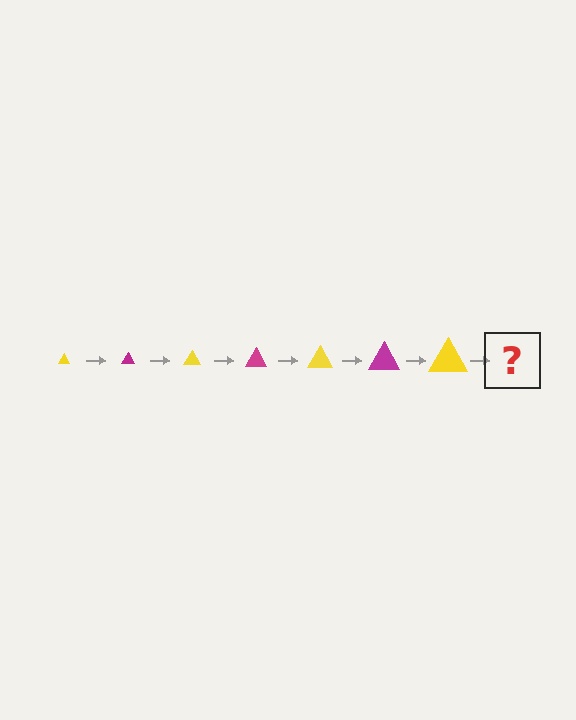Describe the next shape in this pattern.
It should be a magenta triangle, larger than the previous one.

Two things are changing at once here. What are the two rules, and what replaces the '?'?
The two rules are that the triangle grows larger each step and the color cycles through yellow and magenta. The '?' should be a magenta triangle, larger than the previous one.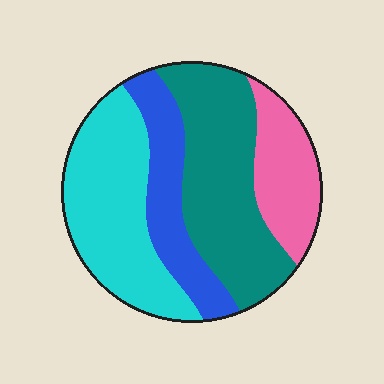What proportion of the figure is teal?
Teal takes up about one third (1/3) of the figure.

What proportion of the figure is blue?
Blue covers around 20% of the figure.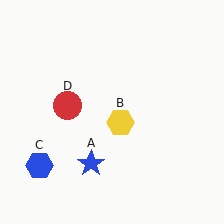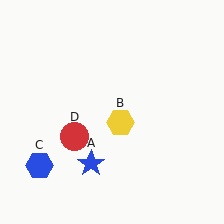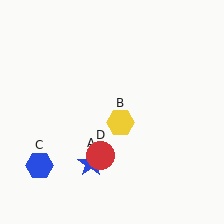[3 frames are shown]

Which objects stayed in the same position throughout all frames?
Blue star (object A) and yellow hexagon (object B) and blue hexagon (object C) remained stationary.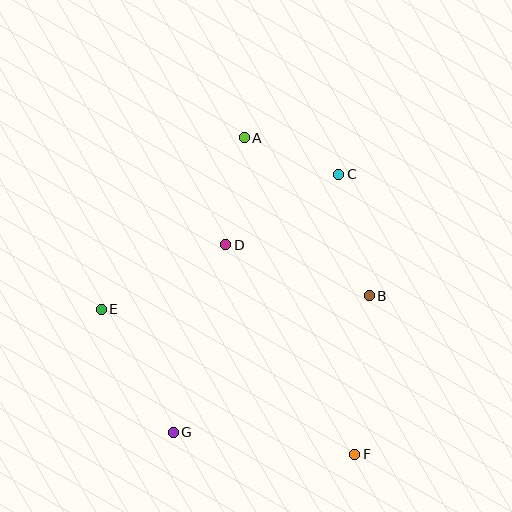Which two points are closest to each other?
Points A and C are closest to each other.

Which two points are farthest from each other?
Points A and F are farthest from each other.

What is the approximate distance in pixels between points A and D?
The distance between A and D is approximately 109 pixels.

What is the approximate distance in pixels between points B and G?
The distance between B and G is approximately 239 pixels.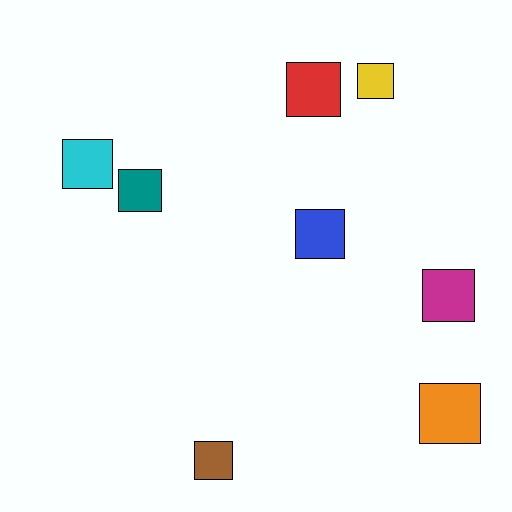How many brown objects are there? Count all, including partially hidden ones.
There is 1 brown object.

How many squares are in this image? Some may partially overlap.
There are 8 squares.